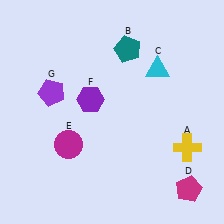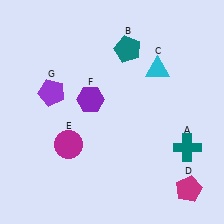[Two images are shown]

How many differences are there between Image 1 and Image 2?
There is 1 difference between the two images.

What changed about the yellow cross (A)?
In Image 1, A is yellow. In Image 2, it changed to teal.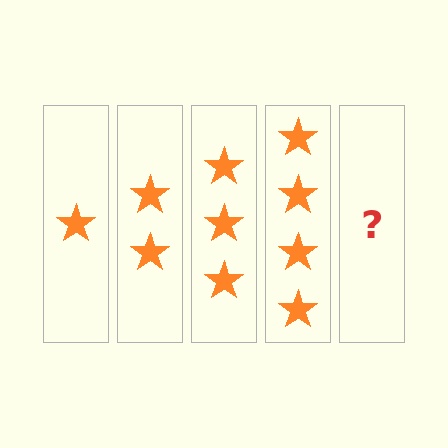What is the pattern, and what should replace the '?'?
The pattern is that each step adds one more star. The '?' should be 5 stars.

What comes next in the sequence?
The next element should be 5 stars.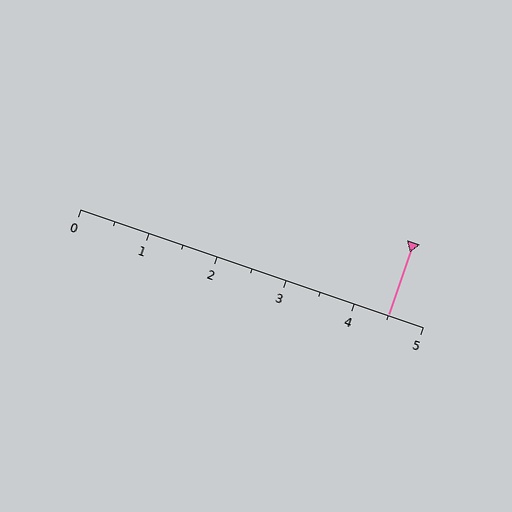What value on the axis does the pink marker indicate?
The marker indicates approximately 4.5.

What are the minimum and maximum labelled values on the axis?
The axis runs from 0 to 5.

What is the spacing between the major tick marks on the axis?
The major ticks are spaced 1 apart.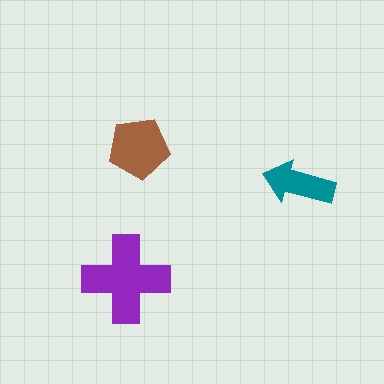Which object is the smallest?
The teal arrow.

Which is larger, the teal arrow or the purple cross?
The purple cross.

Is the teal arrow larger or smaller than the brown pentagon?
Smaller.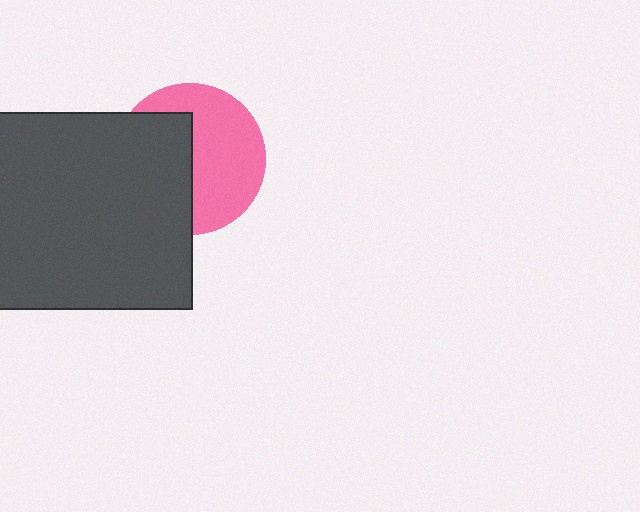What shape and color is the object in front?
The object in front is a dark gray square.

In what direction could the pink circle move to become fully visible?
The pink circle could move right. That would shift it out from behind the dark gray square entirely.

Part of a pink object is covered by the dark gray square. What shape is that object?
It is a circle.